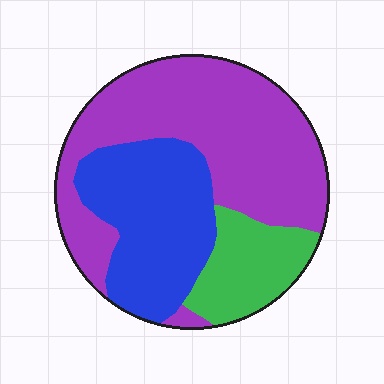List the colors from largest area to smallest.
From largest to smallest: purple, blue, green.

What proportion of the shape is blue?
Blue covers around 30% of the shape.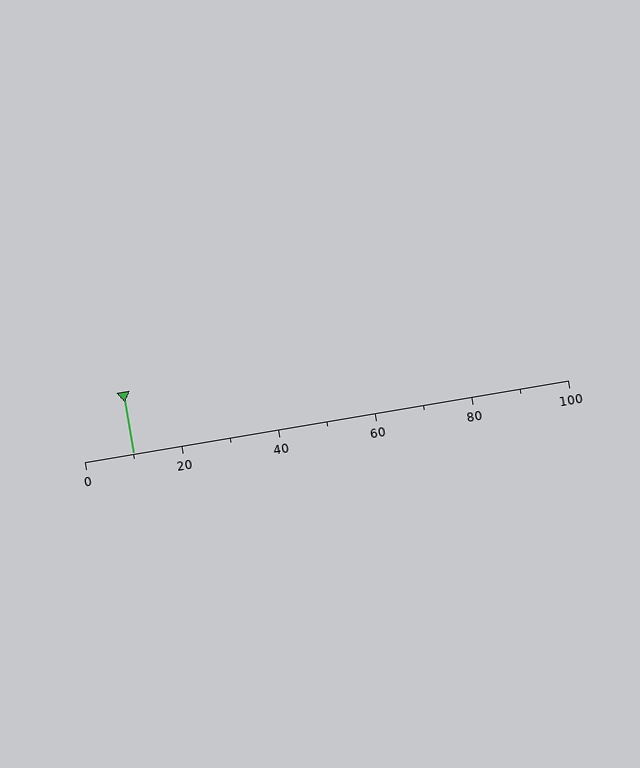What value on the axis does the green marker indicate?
The marker indicates approximately 10.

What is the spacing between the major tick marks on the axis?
The major ticks are spaced 20 apart.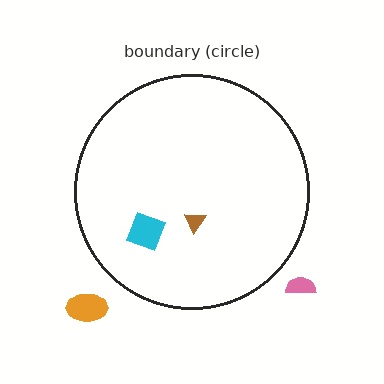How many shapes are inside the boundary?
2 inside, 2 outside.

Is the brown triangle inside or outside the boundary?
Inside.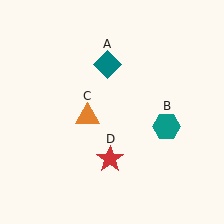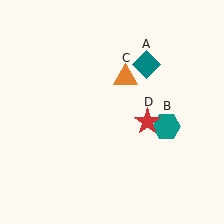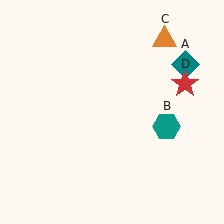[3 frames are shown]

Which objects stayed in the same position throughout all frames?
Teal hexagon (object B) remained stationary.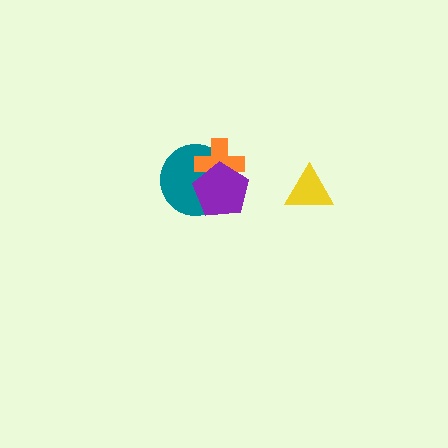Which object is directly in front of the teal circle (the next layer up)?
The orange cross is directly in front of the teal circle.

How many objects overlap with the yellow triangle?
0 objects overlap with the yellow triangle.